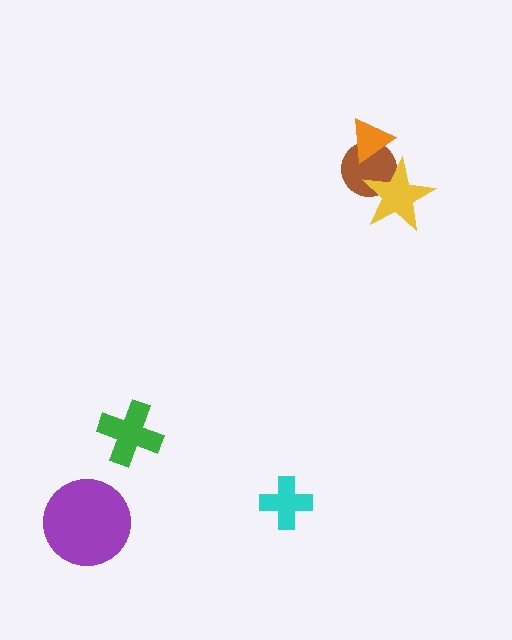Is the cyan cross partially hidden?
No, no other shape covers it.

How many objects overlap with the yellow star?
1 object overlaps with the yellow star.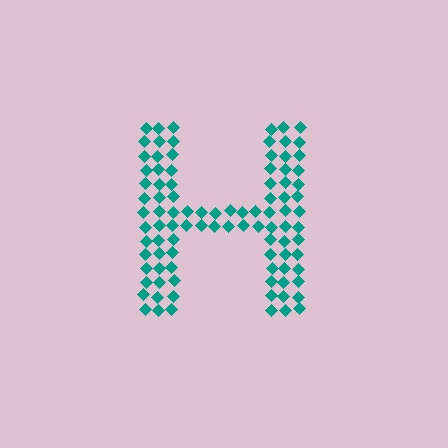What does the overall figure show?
The overall figure shows the letter H.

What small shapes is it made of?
It is made of small diamonds.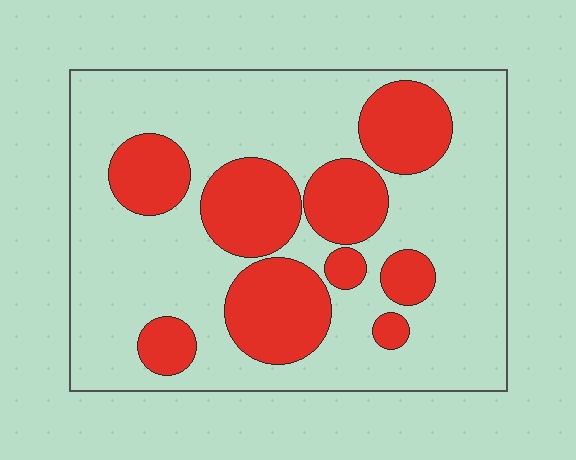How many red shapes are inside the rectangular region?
9.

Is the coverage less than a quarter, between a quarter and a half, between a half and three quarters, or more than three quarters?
Between a quarter and a half.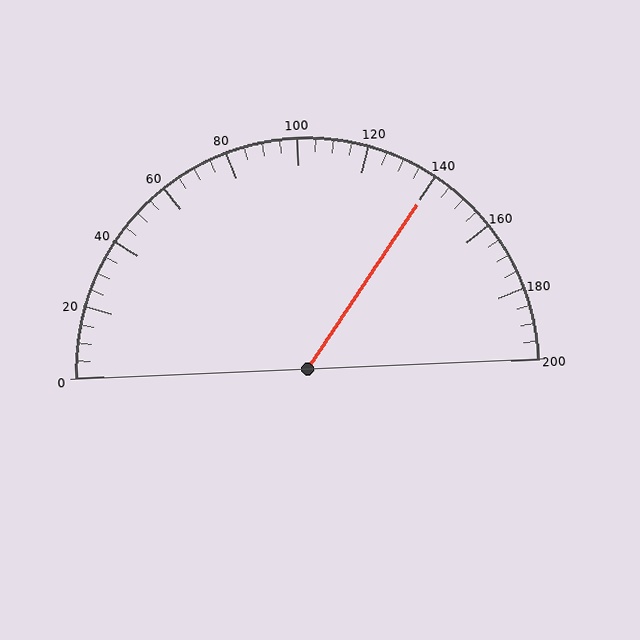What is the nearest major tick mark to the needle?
The nearest major tick mark is 140.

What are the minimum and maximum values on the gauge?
The gauge ranges from 0 to 200.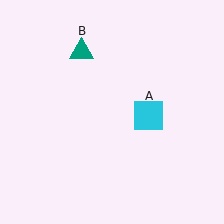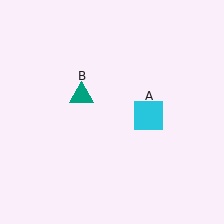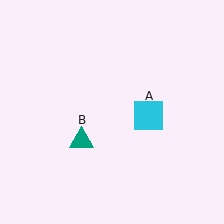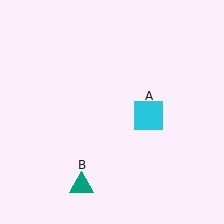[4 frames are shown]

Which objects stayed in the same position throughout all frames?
Cyan square (object A) remained stationary.